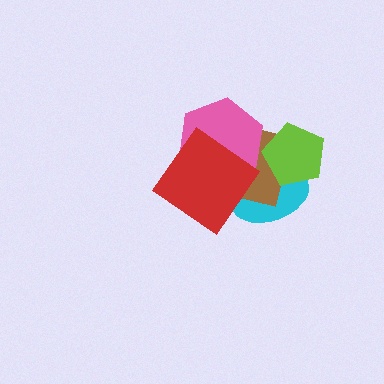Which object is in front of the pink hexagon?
The red diamond is in front of the pink hexagon.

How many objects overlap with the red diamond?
3 objects overlap with the red diamond.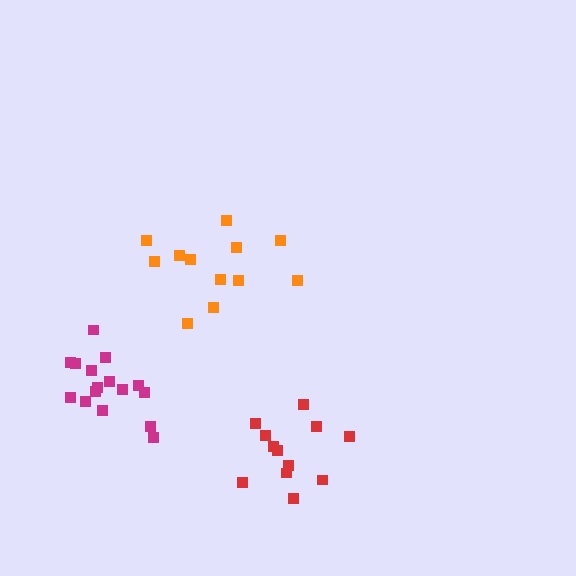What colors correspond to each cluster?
The clusters are colored: orange, red, magenta.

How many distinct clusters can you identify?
There are 3 distinct clusters.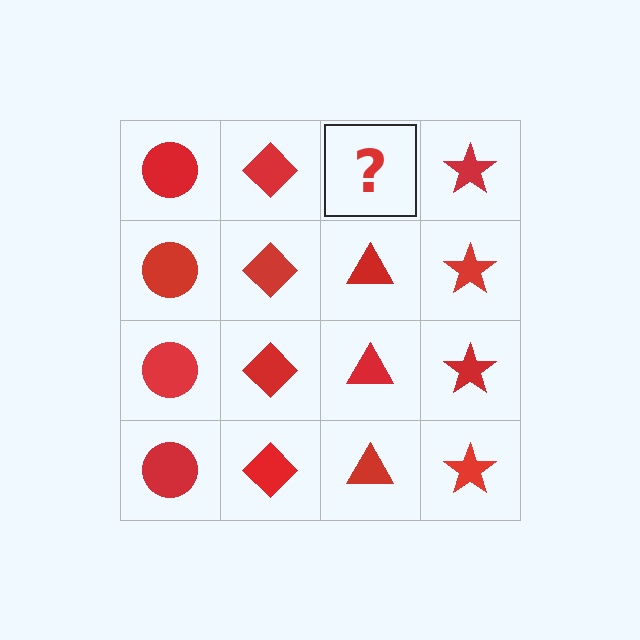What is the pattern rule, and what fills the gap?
The rule is that each column has a consistent shape. The gap should be filled with a red triangle.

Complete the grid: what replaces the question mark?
The question mark should be replaced with a red triangle.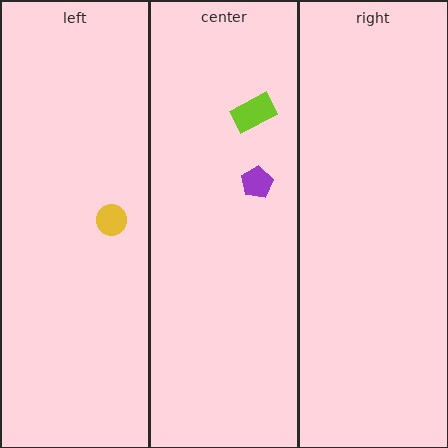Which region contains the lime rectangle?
The center region.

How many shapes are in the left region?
1.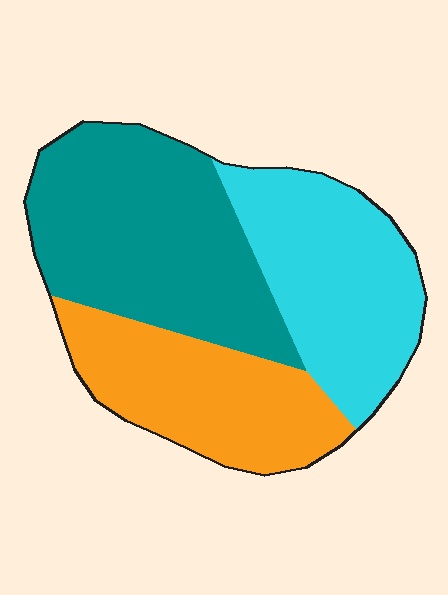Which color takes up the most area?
Teal, at roughly 40%.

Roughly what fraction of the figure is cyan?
Cyan takes up between a sixth and a third of the figure.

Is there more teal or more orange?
Teal.